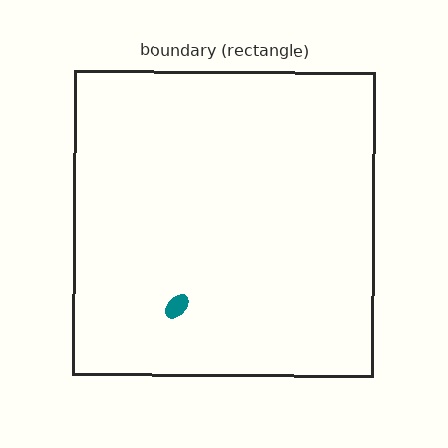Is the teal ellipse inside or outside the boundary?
Inside.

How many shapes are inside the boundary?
1 inside, 0 outside.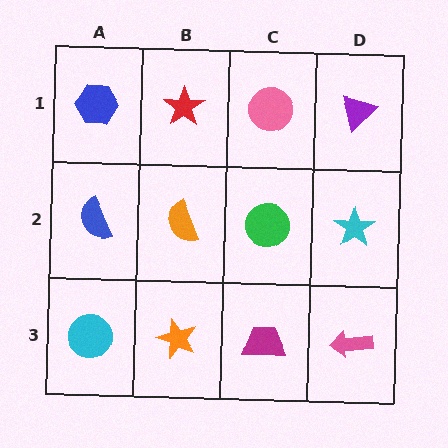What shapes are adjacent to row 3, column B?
An orange semicircle (row 2, column B), a cyan circle (row 3, column A), a magenta trapezoid (row 3, column C).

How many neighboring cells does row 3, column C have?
3.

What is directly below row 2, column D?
A pink arrow.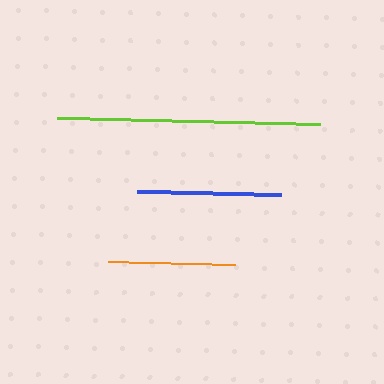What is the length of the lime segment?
The lime segment is approximately 263 pixels long.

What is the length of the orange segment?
The orange segment is approximately 127 pixels long.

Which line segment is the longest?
The lime line is the longest at approximately 263 pixels.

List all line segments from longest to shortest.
From longest to shortest: lime, blue, orange.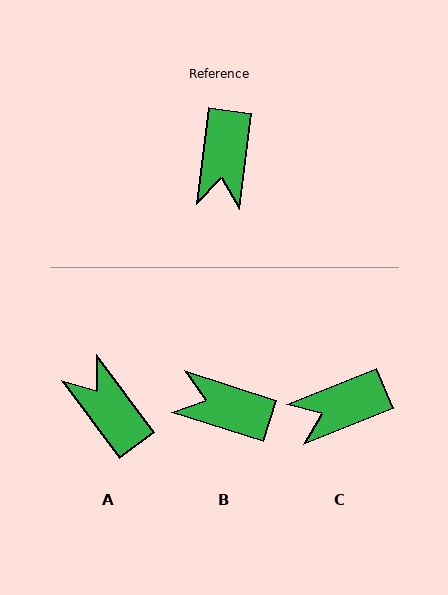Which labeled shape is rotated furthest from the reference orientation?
A, about 136 degrees away.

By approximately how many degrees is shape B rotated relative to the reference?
Approximately 100 degrees clockwise.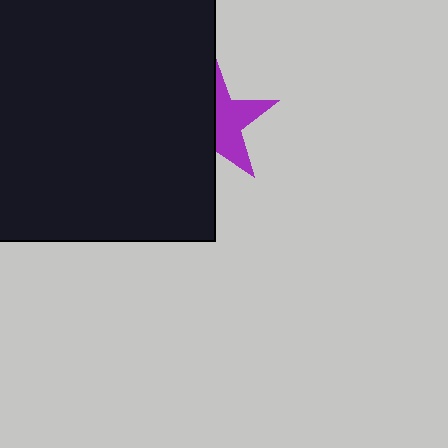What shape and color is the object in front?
The object in front is a black square.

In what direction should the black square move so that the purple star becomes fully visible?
The black square should move left. That is the shortest direction to clear the overlap and leave the purple star fully visible.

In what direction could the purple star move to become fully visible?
The purple star could move right. That would shift it out from behind the black square entirely.